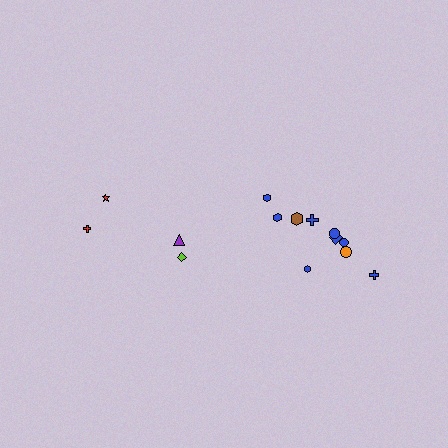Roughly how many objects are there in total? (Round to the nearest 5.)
Roughly 15 objects in total.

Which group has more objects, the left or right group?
The right group.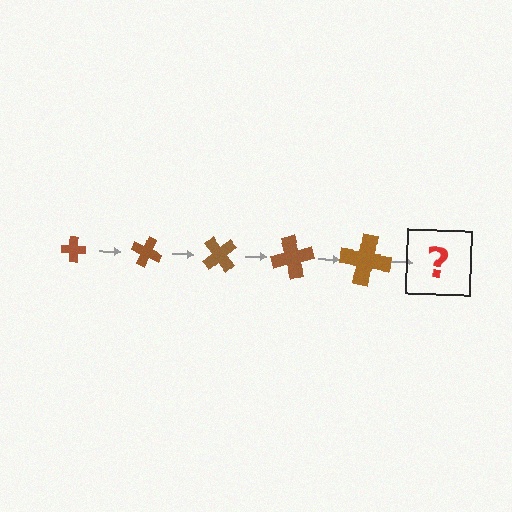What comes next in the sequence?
The next element should be a cross, larger than the previous one and rotated 125 degrees from the start.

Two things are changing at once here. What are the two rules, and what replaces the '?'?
The two rules are that the cross grows larger each step and it rotates 25 degrees each step. The '?' should be a cross, larger than the previous one and rotated 125 degrees from the start.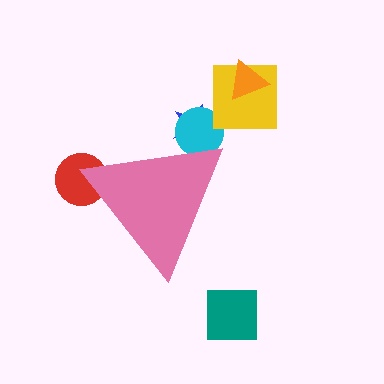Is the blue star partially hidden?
Yes, the blue star is partially hidden behind the pink triangle.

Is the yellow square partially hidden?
No, the yellow square is fully visible.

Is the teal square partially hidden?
No, the teal square is fully visible.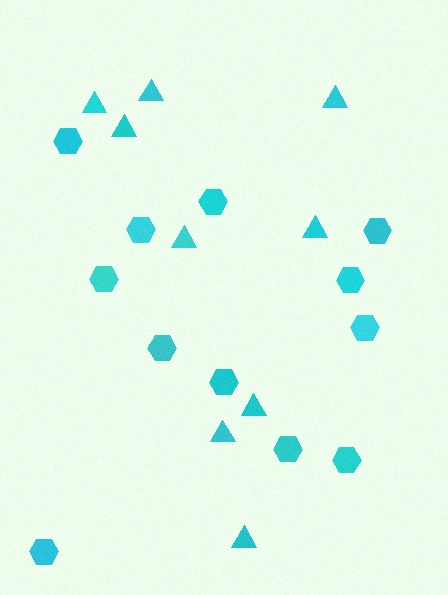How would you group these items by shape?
There are 2 groups: one group of hexagons (12) and one group of triangles (9).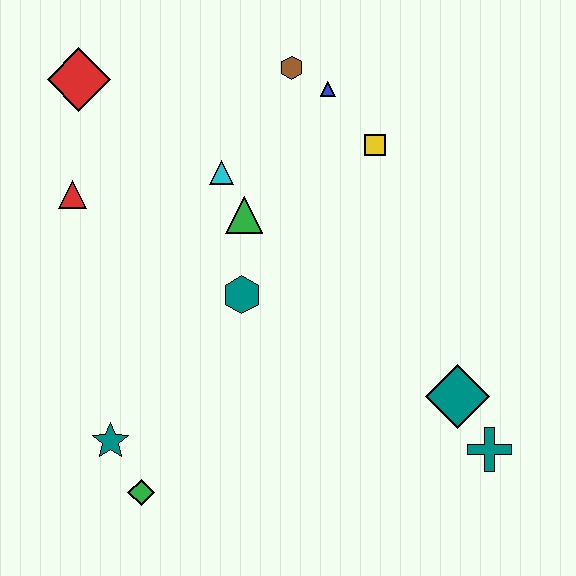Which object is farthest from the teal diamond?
The red diamond is farthest from the teal diamond.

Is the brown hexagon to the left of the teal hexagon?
No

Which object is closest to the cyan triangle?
The green triangle is closest to the cyan triangle.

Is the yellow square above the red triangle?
Yes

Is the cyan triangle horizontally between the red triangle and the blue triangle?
Yes